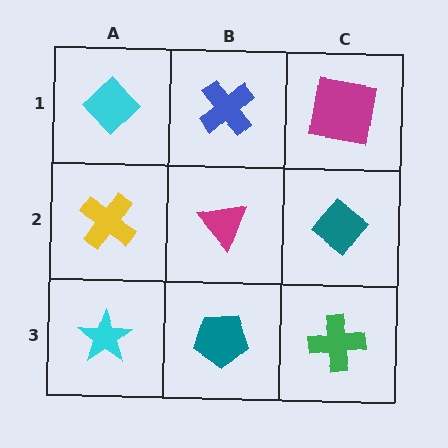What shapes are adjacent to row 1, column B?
A magenta triangle (row 2, column B), a cyan diamond (row 1, column A), a magenta square (row 1, column C).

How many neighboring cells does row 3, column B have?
3.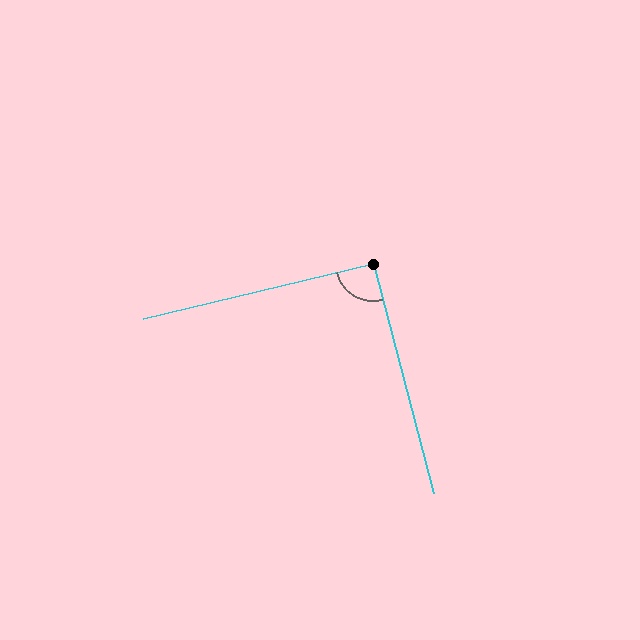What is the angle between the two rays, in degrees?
Approximately 91 degrees.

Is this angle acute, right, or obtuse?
It is approximately a right angle.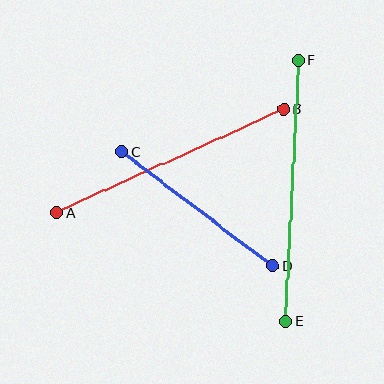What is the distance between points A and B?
The distance is approximately 250 pixels.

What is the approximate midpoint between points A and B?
The midpoint is at approximately (170, 161) pixels.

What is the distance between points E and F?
The distance is approximately 261 pixels.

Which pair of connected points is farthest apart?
Points E and F are farthest apart.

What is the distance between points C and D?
The distance is approximately 189 pixels.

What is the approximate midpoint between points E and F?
The midpoint is at approximately (292, 190) pixels.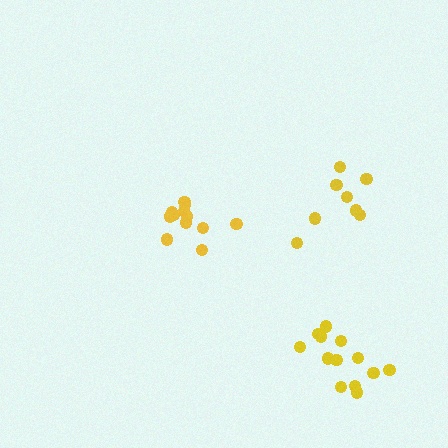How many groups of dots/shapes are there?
There are 3 groups.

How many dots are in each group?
Group 1: 8 dots, Group 2: 12 dots, Group 3: 13 dots (33 total).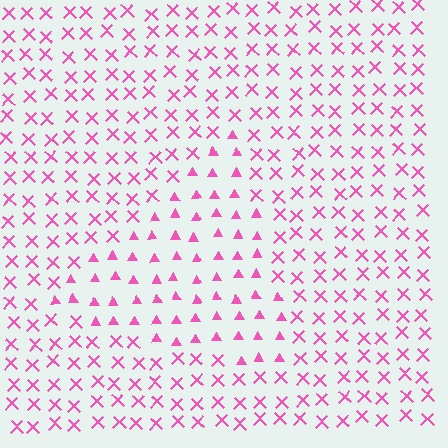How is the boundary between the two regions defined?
The boundary is defined by a change in element shape: triangles inside vs. X marks outside. All elements share the same color and spacing.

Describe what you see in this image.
The image is filled with small pink elements arranged in a uniform grid. A triangle-shaped region contains triangles, while the surrounding area contains X marks. The boundary is defined purely by the change in element shape.